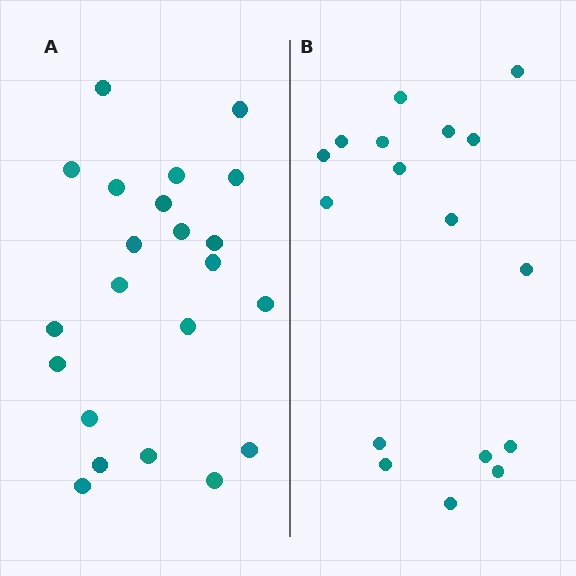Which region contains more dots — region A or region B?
Region A (the left region) has more dots.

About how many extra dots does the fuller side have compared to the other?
Region A has about 5 more dots than region B.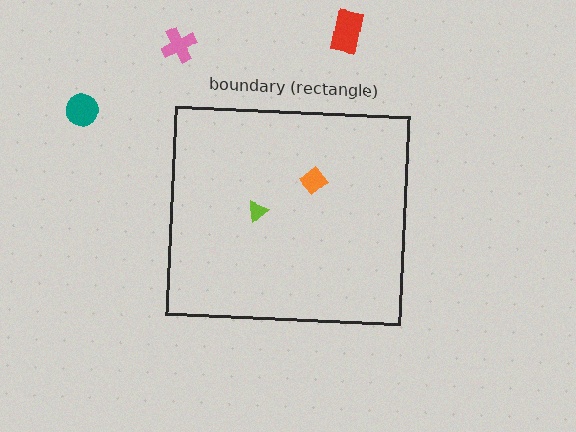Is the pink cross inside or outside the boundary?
Outside.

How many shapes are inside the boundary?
2 inside, 3 outside.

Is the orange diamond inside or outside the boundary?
Inside.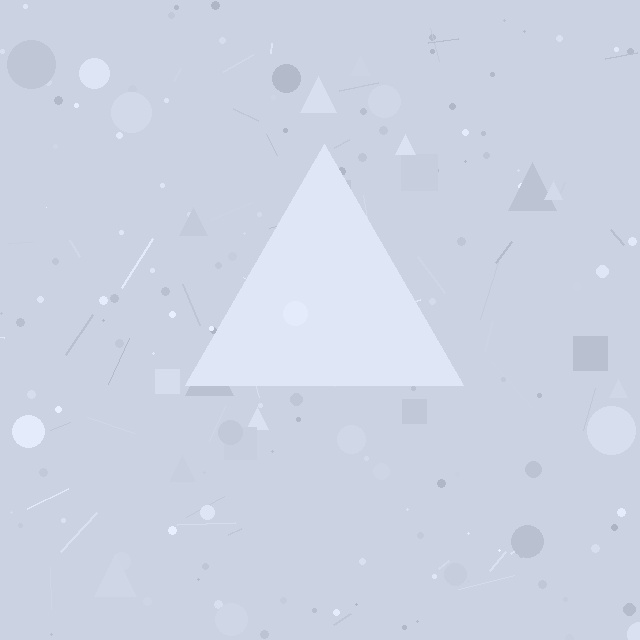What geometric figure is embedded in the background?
A triangle is embedded in the background.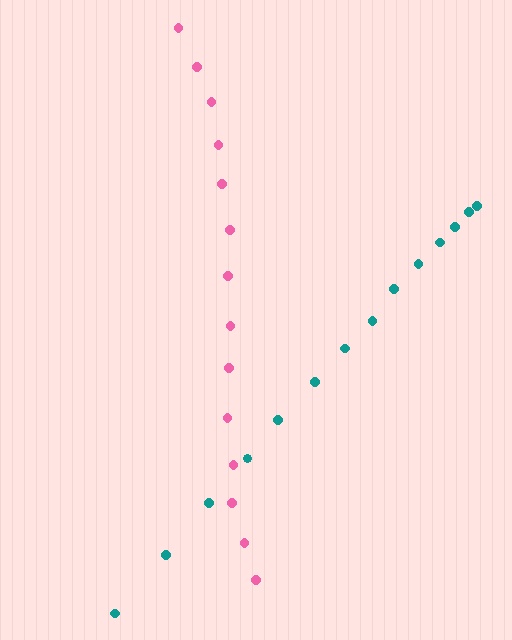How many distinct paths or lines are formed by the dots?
There are 2 distinct paths.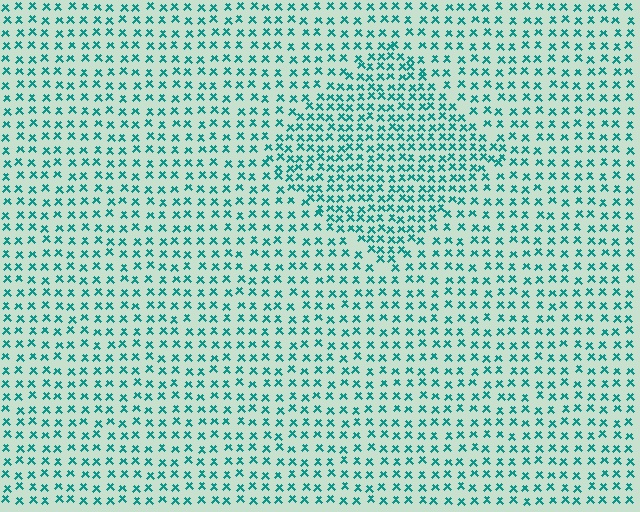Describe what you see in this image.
The image contains small teal elements arranged at two different densities. A diamond-shaped region is visible where the elements are more densely packed than the surrounding area.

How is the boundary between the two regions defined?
The boundary is defined by a change in element density (approximately 1.6x ratio). All elements are the same color, size, and shape.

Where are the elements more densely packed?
The elements are more densely packed inside the diamond boundary.